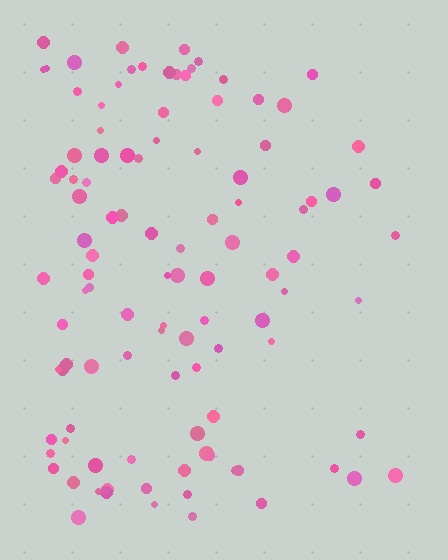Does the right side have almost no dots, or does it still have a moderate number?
Still a moderate number, just noticeably fewer than the left.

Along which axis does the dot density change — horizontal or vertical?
Horizontal.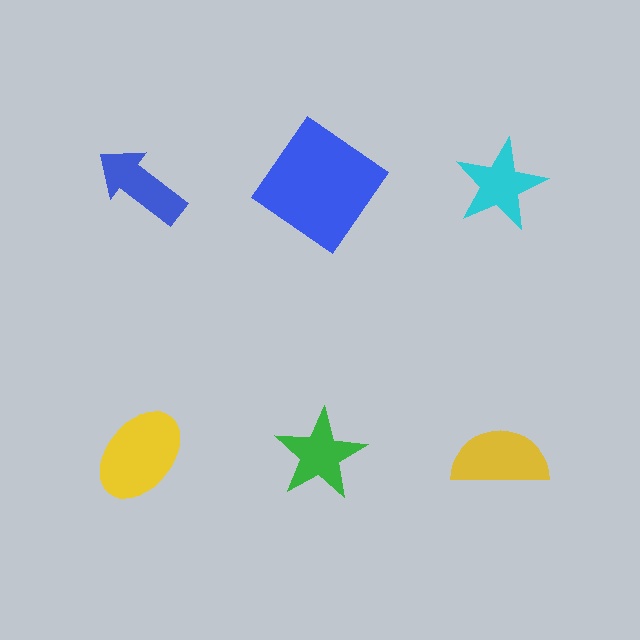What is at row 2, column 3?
A yellow semicircle.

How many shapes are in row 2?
3 shapes.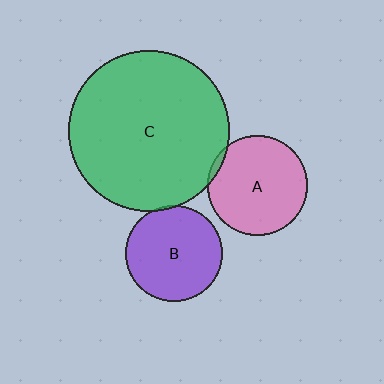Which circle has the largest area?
Circle C (green).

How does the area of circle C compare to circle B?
Approximately 2.8 times.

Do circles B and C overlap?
Yes.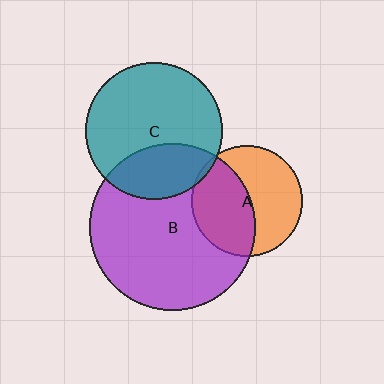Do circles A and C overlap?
Yes.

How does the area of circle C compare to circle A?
Approximately 1.5 times.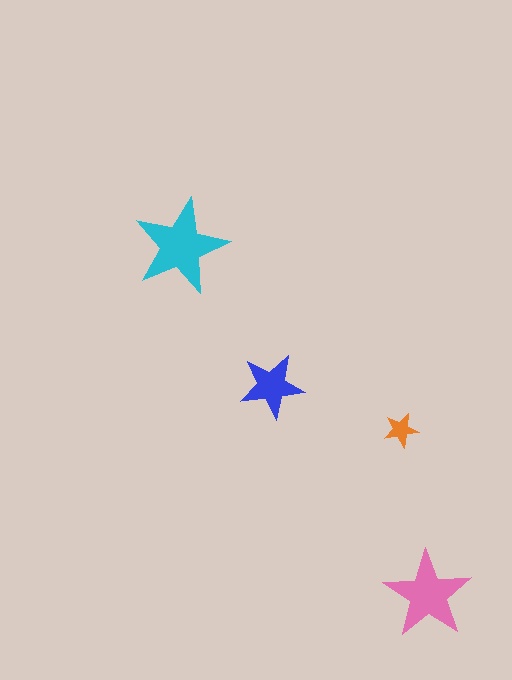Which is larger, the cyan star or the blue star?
The cyan one.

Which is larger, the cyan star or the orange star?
The cyan one.